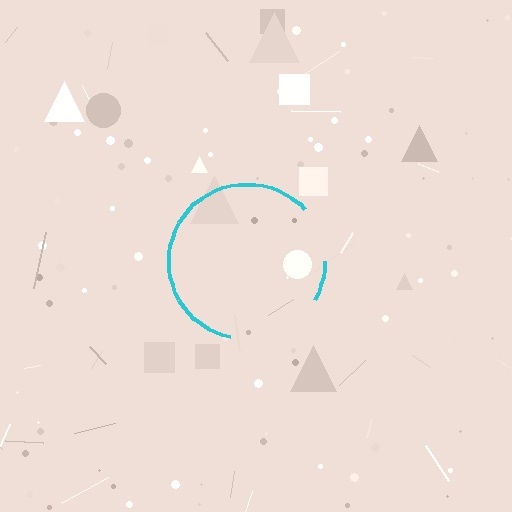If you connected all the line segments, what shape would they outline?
They would outline a circle.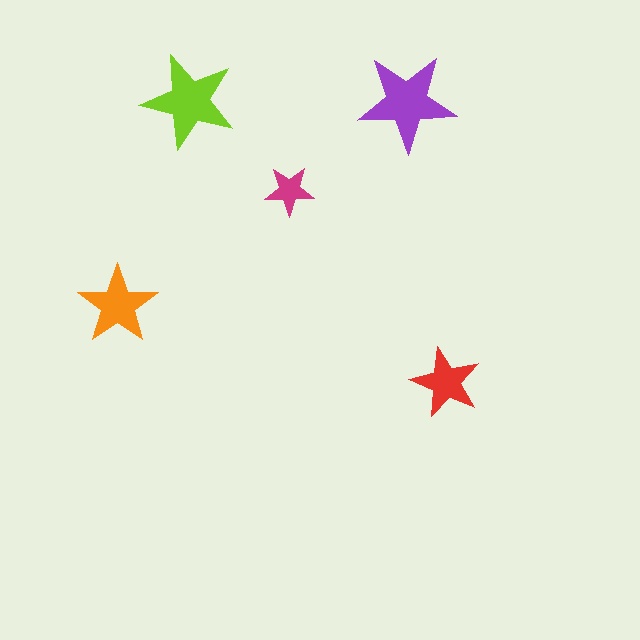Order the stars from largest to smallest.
the purple one, the lime one, the orange one, the red one, the magenta one.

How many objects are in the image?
There are 5 objects in the image.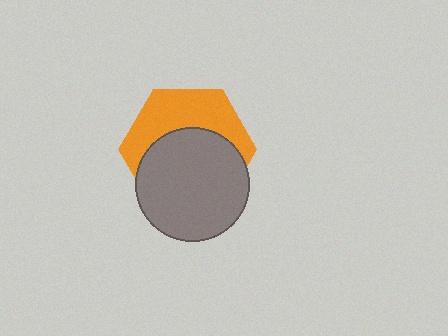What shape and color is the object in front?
The object in front is a gray circle.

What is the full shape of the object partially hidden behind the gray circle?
The partially hidden object is an orange hexagon.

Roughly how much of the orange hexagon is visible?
A small part of it is visible (roughly 43%).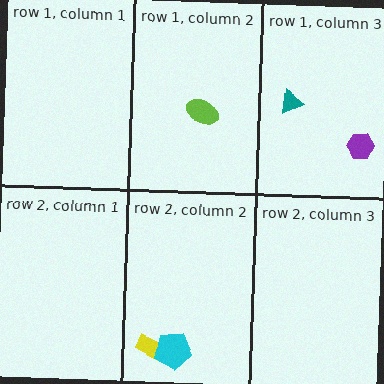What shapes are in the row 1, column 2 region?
The lime ellipse.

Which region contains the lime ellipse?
The row 1, column 2 region.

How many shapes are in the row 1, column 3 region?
2.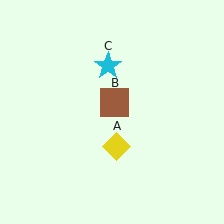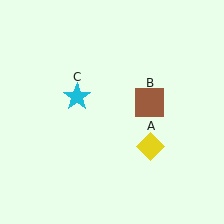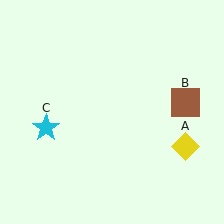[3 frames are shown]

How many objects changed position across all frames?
3 objects changed position: yellow diamond (object A), brown square (object B), cyan star (object C).